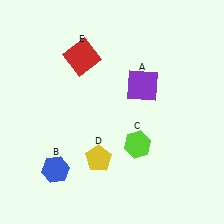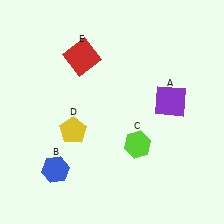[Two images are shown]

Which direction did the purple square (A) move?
The purple square (A) moved right.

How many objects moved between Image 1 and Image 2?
2 objects moved between the two images.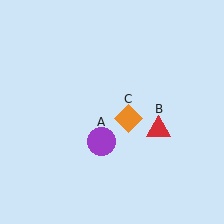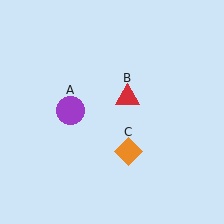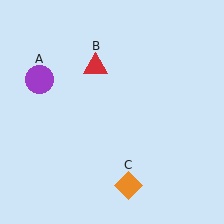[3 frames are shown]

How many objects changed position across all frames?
3 objects changed position: purple circle (object A), red triangle (object B), orange diamond (object C).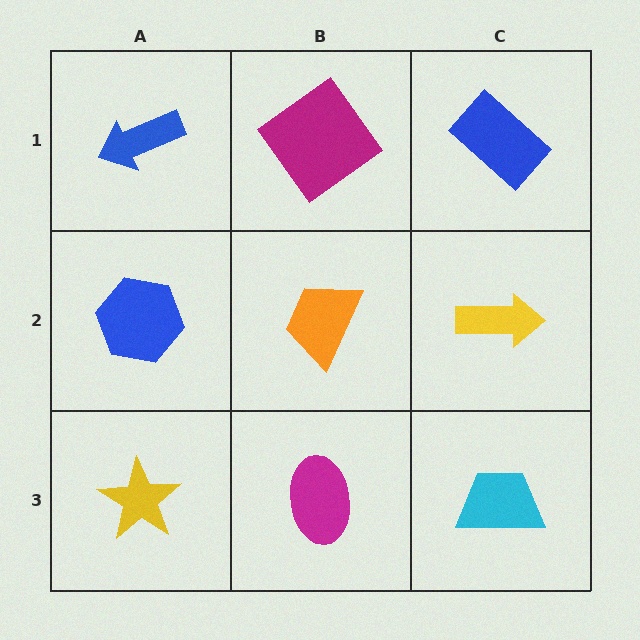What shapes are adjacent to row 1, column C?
A yellow arrow (row 2, column C), a magenta diamond (row 1, column B).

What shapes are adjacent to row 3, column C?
A yellow arrow (row 2, column C), a magenta ellipse (row 3, column B).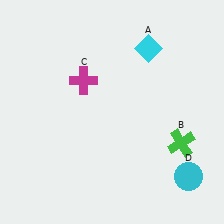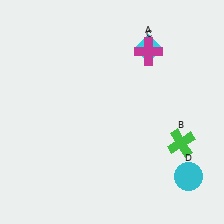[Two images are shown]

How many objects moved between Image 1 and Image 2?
1 object moved between the two images.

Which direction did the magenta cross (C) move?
The magenta cross (C) moved right.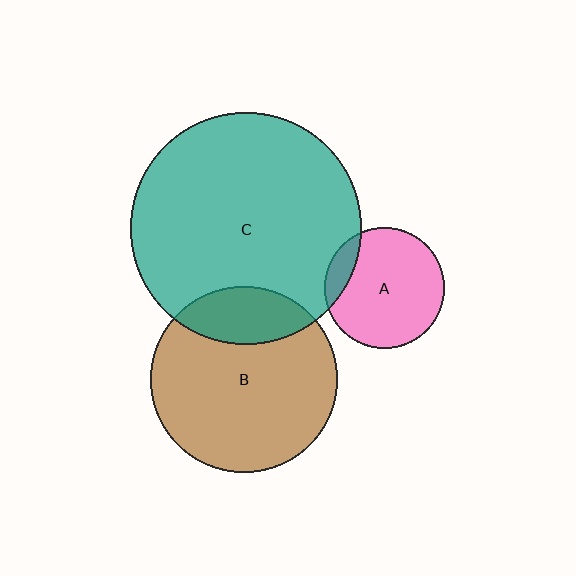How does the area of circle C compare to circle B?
Approximately 1.6 times.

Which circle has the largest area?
Circle C (teal).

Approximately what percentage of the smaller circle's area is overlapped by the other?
Approximately 15%.